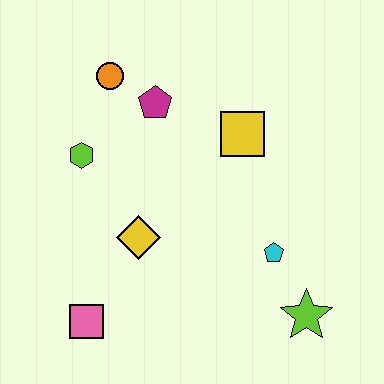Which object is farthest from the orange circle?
The lime star is farthest from the orange circle.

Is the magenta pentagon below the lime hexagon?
No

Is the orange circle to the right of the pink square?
Yes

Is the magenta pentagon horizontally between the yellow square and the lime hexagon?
Yes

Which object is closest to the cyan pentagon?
The lime star is closest to the cyan pentagon.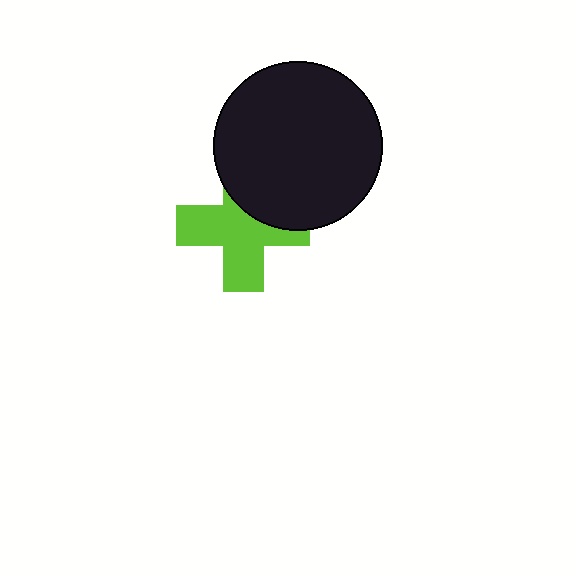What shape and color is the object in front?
The object in front is a black circle.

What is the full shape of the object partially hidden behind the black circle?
The partially hidden object is a lime cross.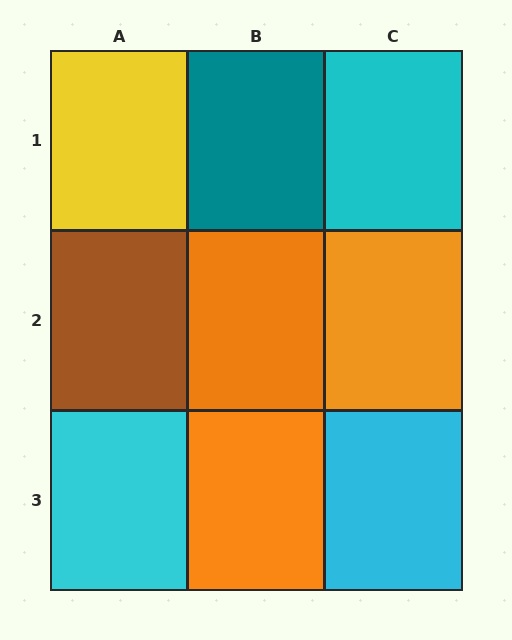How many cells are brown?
1 cell is brown.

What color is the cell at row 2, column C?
Orange.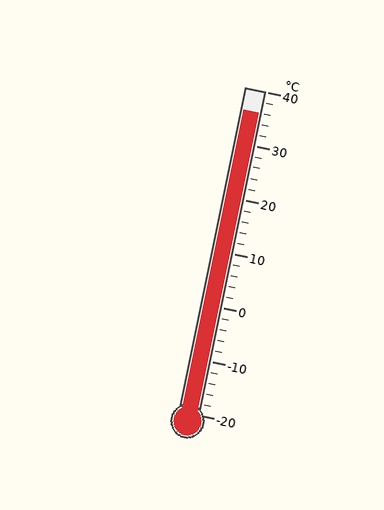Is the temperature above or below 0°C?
The temperature is above 0°C.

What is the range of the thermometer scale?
The thermometer scale ranges from -20°C to 40°C.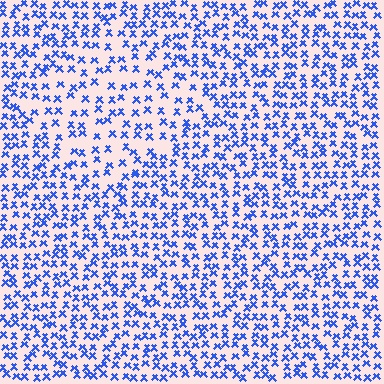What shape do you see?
I see a diamond.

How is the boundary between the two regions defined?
The boundary is defined by a change in element density (approximately 1.7x ratio). All elements are the same color, size, and shape.